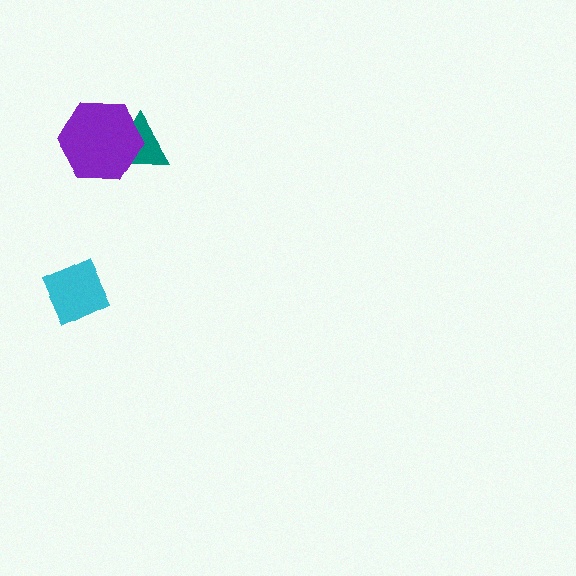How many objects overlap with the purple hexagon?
1 object overlaps with the purple hexagon.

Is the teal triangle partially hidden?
Yes, it is partially covered by another shape.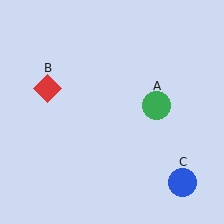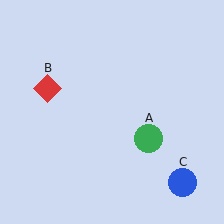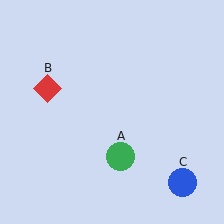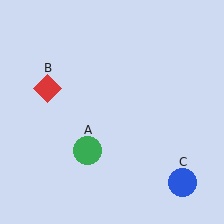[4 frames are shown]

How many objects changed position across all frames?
1 object changed position: green circle (object A).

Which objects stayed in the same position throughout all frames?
Red diamond (object B) and blue circle (object C) remained stationary.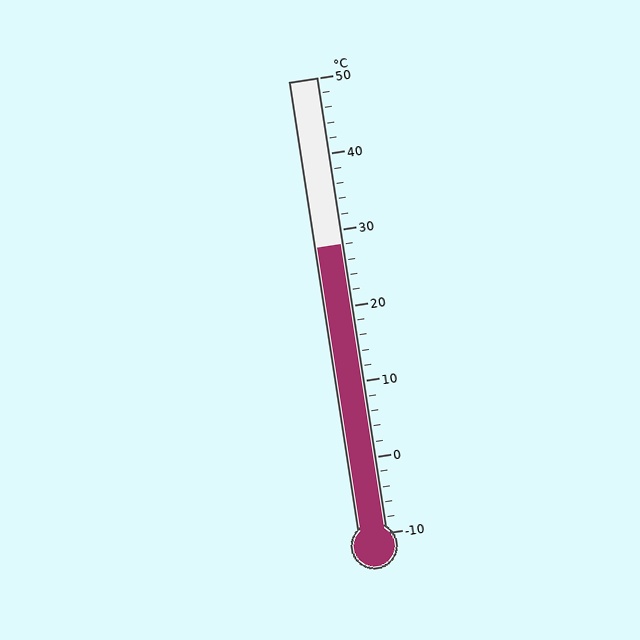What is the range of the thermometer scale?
The thermometer scale ranges from -10°C to 50°C.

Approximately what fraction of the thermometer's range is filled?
The thermometer is filled to approximately 65% of its range.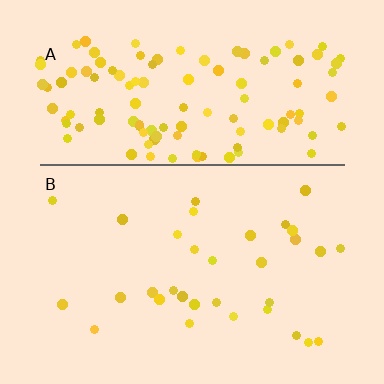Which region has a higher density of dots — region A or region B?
A (the top).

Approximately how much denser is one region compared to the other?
Approximately 3.9× — region A over region B.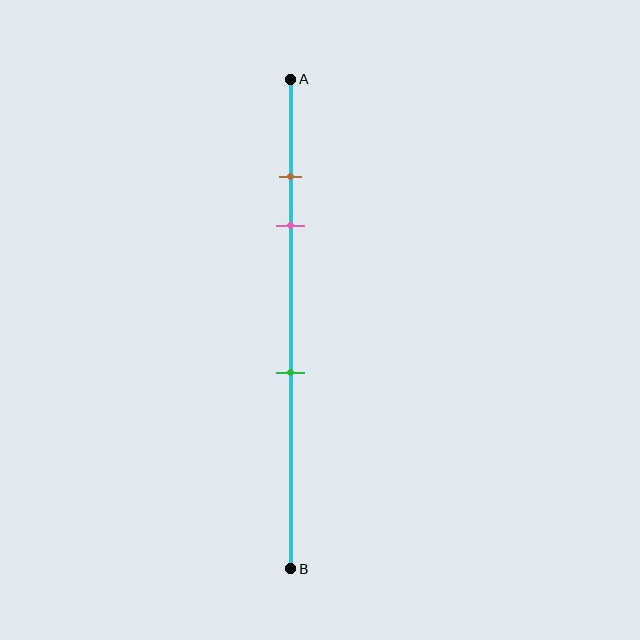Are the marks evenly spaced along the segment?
No, the marks are not evenly spaced.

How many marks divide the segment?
There are 3 marks dividing the segment.